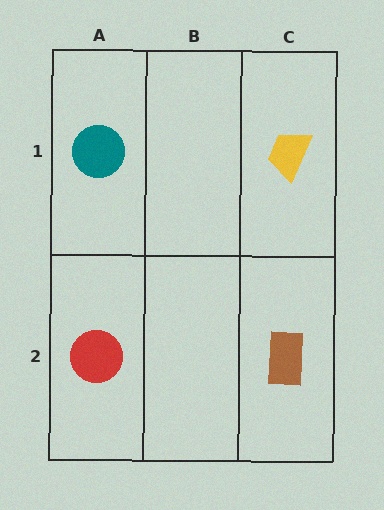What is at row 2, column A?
A red circle.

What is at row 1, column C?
A yellow trapezoid.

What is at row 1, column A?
A teal circle.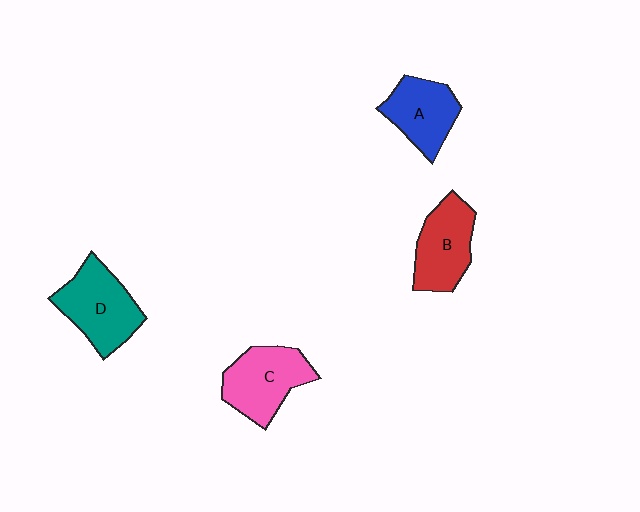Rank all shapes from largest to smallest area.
From largest to smallest: D (teal), C (pink), B (red), A (blue).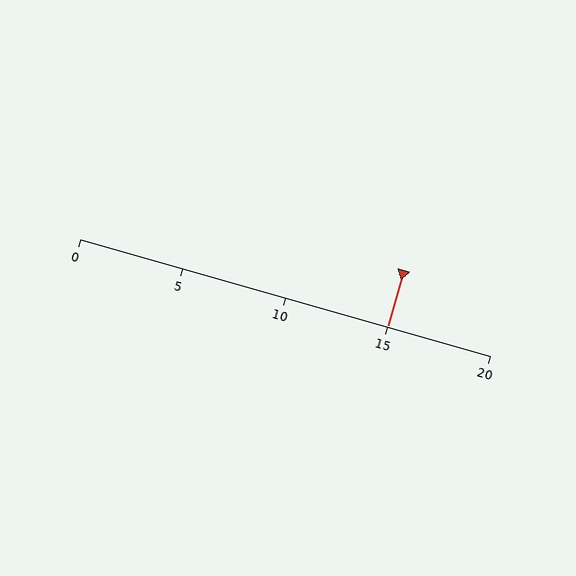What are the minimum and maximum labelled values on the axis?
The axis runs from 0 to 20.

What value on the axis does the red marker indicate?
The marker indicates approximately 15.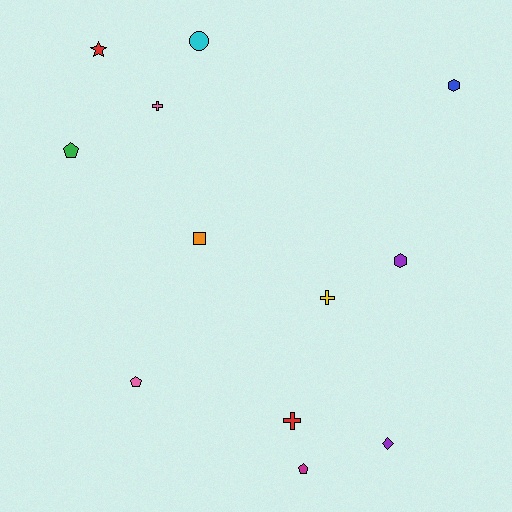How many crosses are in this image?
There are 3 crosses.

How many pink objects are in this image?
There are 2 pink objects.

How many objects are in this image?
There are 12 objects.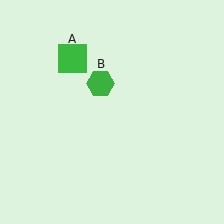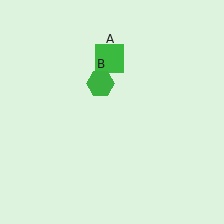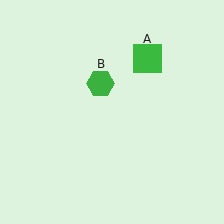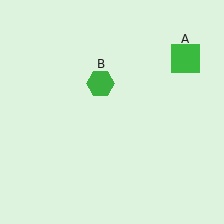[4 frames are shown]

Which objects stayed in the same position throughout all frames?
Green hexagon (object B) remained stationary.